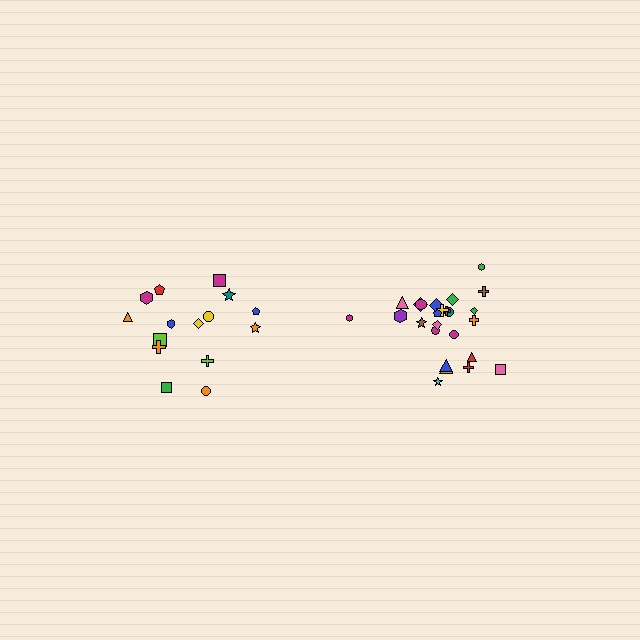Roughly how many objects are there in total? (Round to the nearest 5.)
Roughly 40 objects in total.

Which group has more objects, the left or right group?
The right group.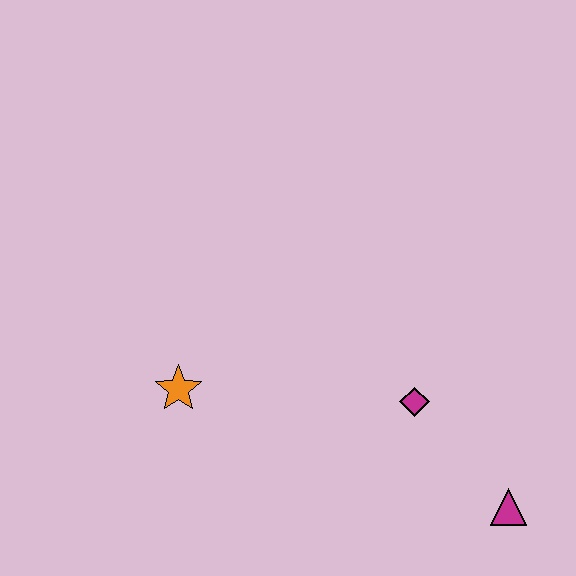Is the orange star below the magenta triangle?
No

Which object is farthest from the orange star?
The magenta triangle is farthest from the orange star.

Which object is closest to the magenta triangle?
The magenta diamond is closest to the magenta triangle.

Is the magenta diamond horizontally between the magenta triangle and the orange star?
Yes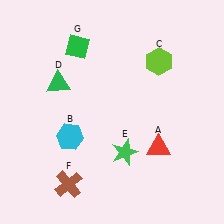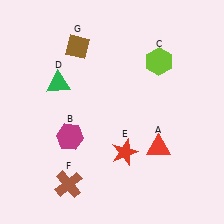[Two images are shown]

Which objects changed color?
B changed from cyan to magenta. E changed from green to red. G changed from green to brown.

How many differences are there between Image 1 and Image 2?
There are 3 differences between the two images.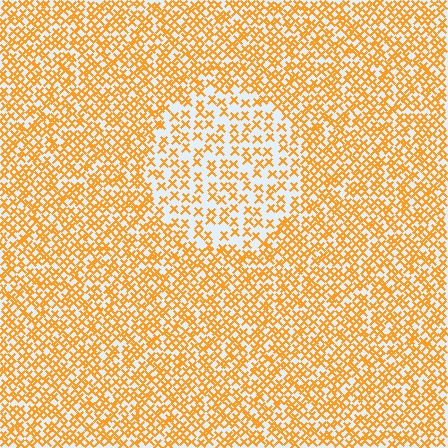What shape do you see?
I see a circle.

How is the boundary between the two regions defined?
The boundary is defined by a change in element density (approximately 2.0x ratio). All elements are the same color, size, and shape.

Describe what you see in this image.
The image contains small orange elements arranged at two different densities. A circle-shaped region is visible where the elements are less densely packed than the surrounding area.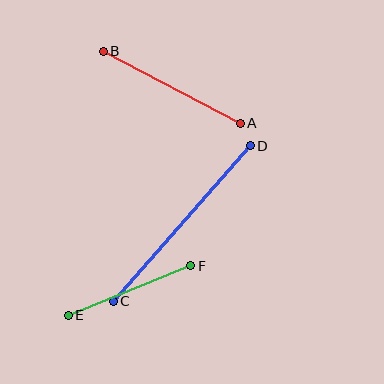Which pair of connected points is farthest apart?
Points C and D are farthest apart.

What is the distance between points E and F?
The distance is approximately 132 pixels.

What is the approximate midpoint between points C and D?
The midpoint is at approximately (182, 223) pixels.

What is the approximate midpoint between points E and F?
The midpoint is at approximately (129, 291) pixels.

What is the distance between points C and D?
The distance is approximately 207 pixels.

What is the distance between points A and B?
The distance is approximately 155 pixels.